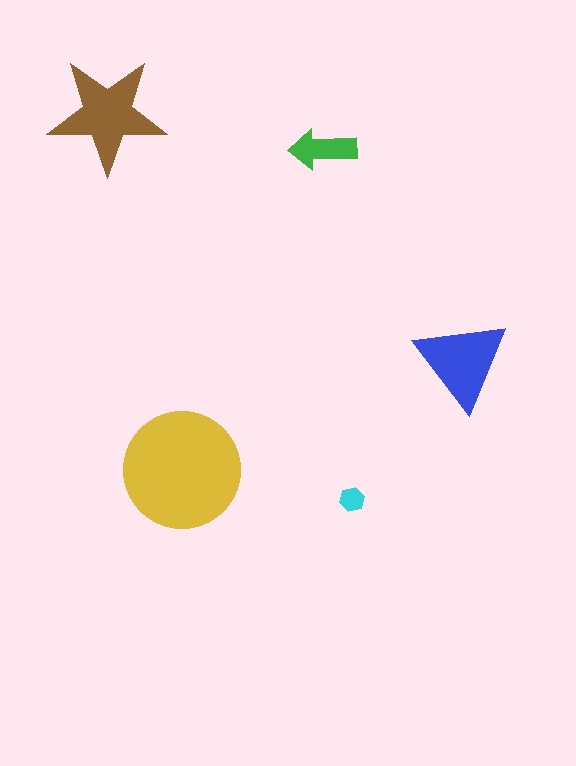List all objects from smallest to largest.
The cyan hexagon, the green arrow, the blue triangle, the brown star, the yellow circle.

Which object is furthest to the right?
The blue triangle is rightmost.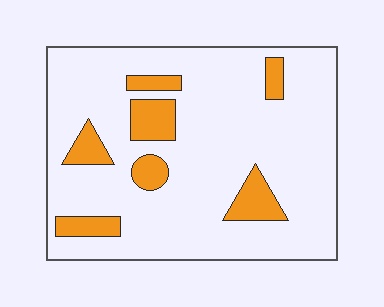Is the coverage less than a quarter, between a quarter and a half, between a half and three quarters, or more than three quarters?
Less than a quarter.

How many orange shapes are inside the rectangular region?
7.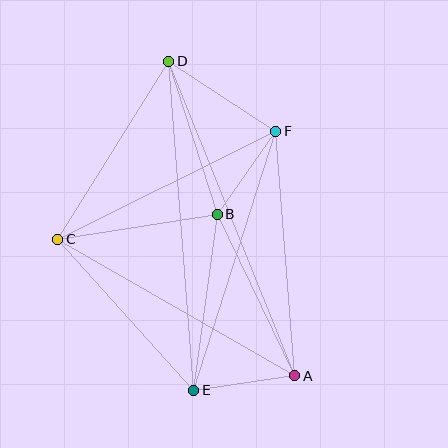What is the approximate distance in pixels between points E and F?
The distance between E and F is approximately 272 pixels.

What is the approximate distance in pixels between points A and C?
The distance between A and C is approximately 273 pixels.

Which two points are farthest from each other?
Points A and D are farthest from each other.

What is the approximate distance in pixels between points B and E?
The distance between B and E is approximately 177 pixels.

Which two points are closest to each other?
Points B and F are closest to each other.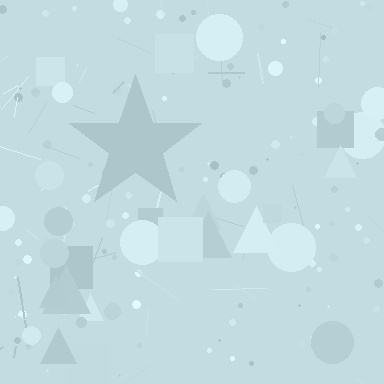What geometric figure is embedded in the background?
A star is embedded in the background.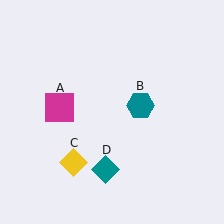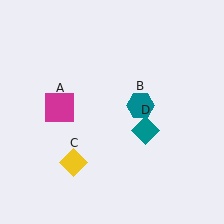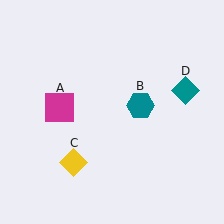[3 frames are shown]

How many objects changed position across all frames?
1 object changed position: teal diamond (object D).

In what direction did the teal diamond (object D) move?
The teal diamond (object D) moved up and to the right.